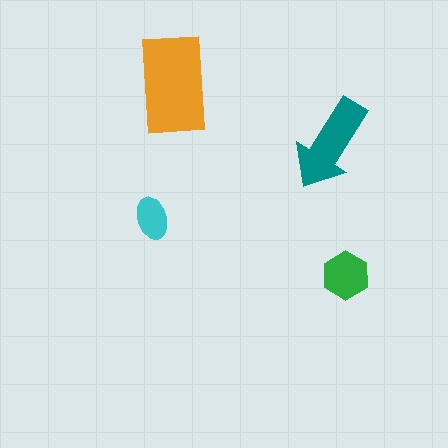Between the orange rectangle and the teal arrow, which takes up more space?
The orange rectangle.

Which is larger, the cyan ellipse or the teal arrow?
The teal arrow.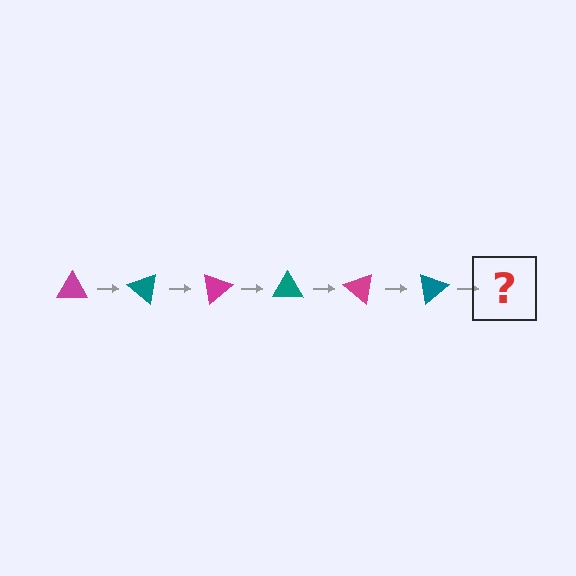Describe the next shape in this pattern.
It should be a magenta triangle, rotated 240 degrees from the start.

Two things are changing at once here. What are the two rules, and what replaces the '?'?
The two rules are that it rotates 40 degrees each step and the color cycles through magenta and teal. The '?' should be a magenta triangle, rotated 240 degrees from the start.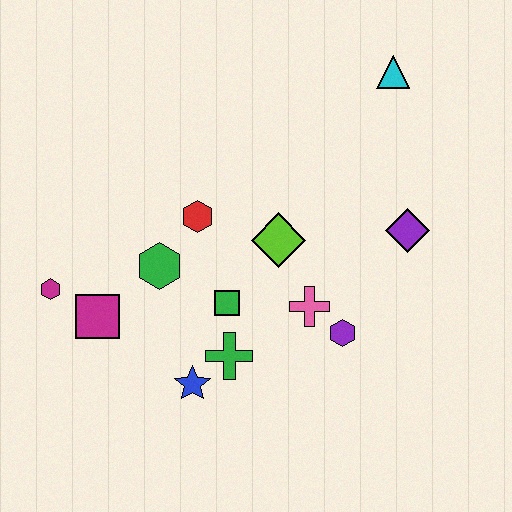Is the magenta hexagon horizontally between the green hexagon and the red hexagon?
No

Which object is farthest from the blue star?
The cyan triangle is farthest from the blue star.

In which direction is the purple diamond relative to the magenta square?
The purple diamond is to the right of the magenta square.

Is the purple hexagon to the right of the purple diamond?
No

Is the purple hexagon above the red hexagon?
No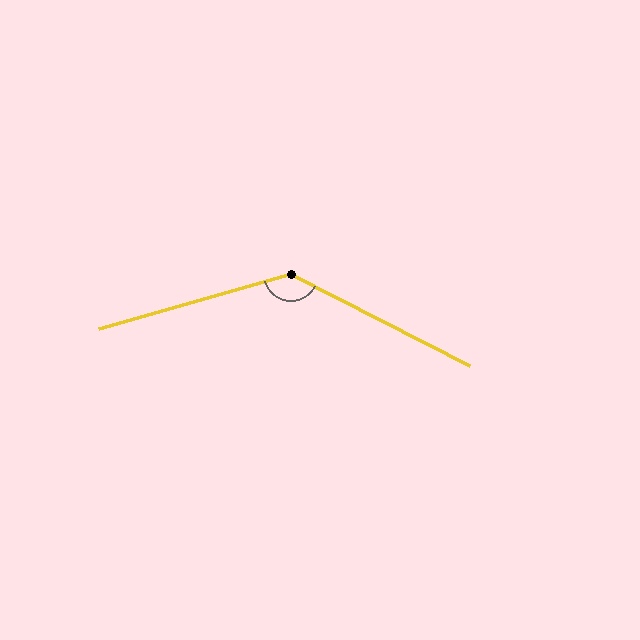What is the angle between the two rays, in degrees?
Approximately 137 degrees.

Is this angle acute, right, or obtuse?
It is obtuse.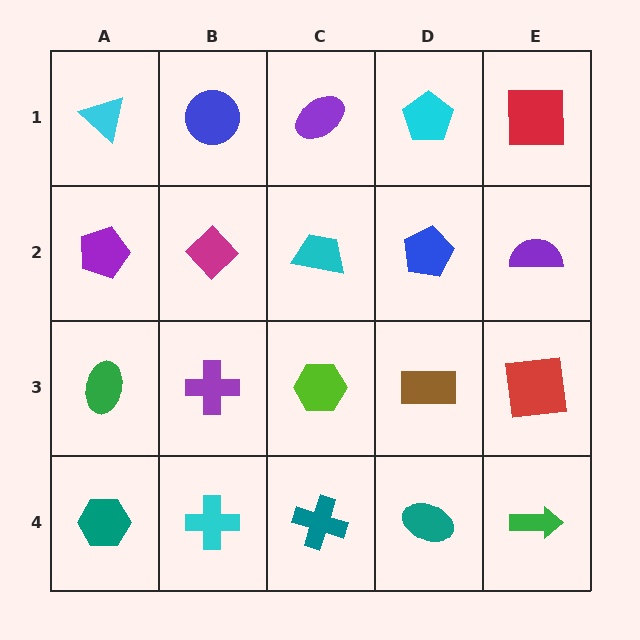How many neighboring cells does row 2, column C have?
4.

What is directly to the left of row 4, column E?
A teal ellipse.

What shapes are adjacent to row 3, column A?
A purple pentagon (row 2, column A), a teal hexagon (row 4, column A), a purple cross (row 3, column B).